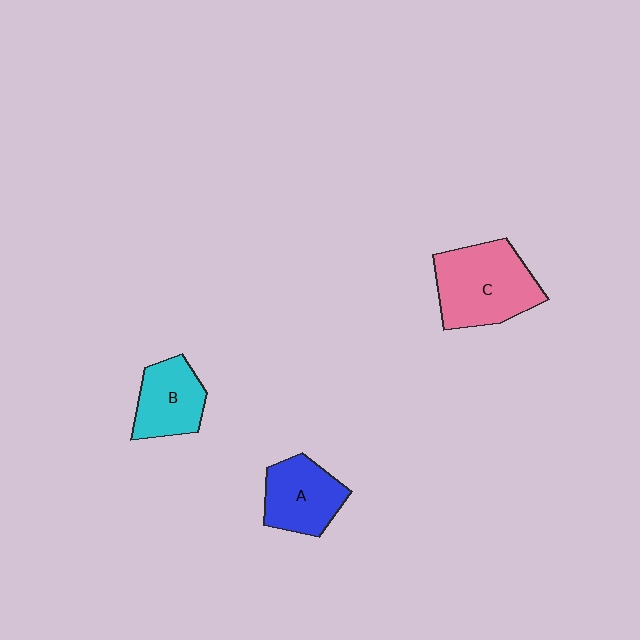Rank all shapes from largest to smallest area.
From largest to smallest: C (pink), A (blue), B (cyan).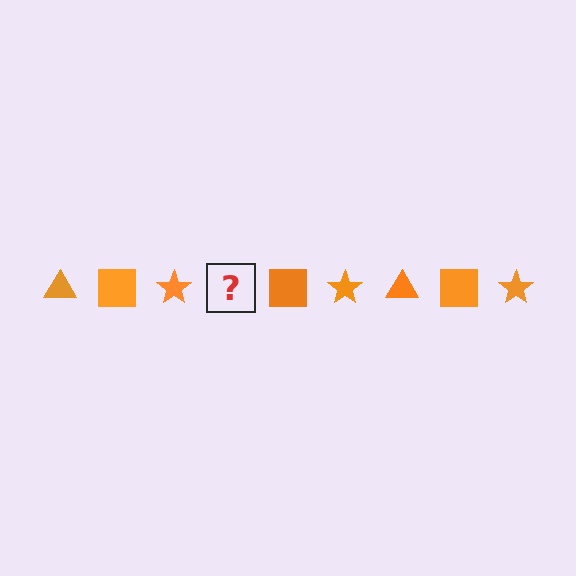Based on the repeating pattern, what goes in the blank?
The blank should be an orange triangle.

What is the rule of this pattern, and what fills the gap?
The rule is that the pattern cycles through triangle, square, star shapes in orange. The gap should be filled with an orange triangle.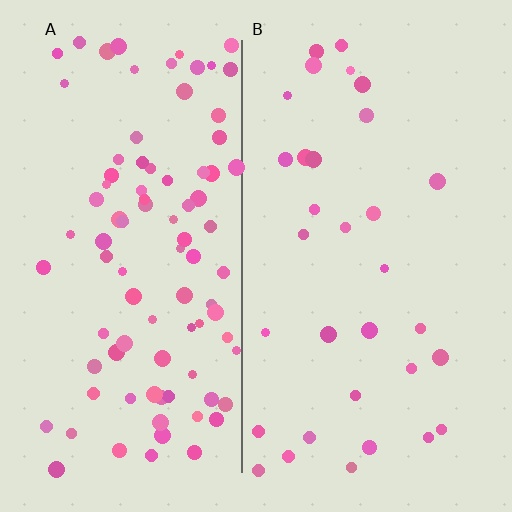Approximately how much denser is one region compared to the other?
Approximately 2.8× — region A over region B.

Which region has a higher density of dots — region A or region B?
A (the left).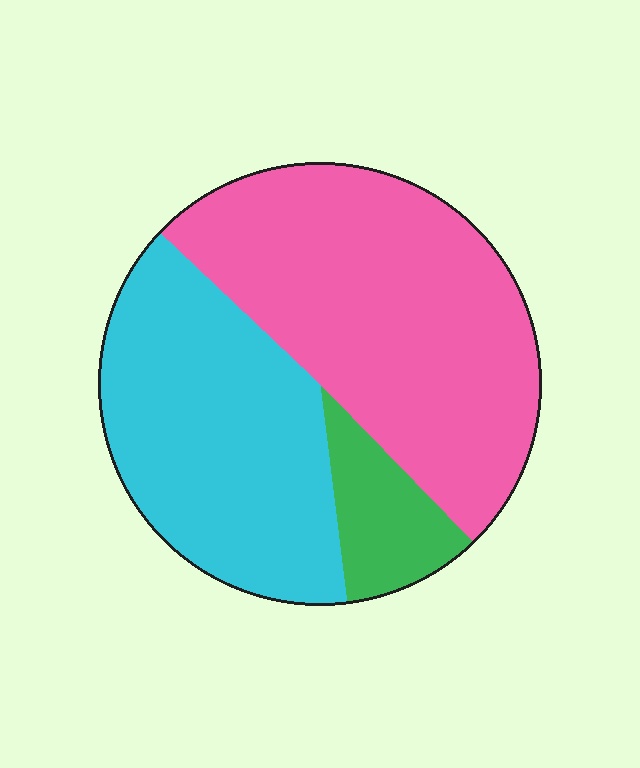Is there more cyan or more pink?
Pink.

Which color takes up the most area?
Pink, at roughly 50%.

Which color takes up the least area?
Green, at roughly 10%.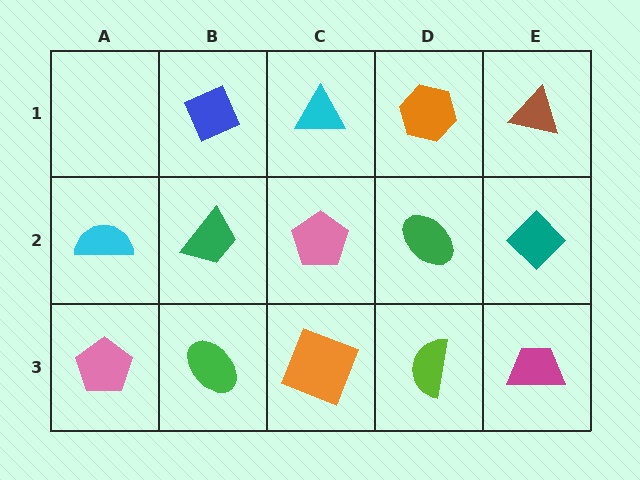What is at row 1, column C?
A cyan triangle.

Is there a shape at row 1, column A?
No, that cell is empty.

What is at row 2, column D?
A green ellipse.